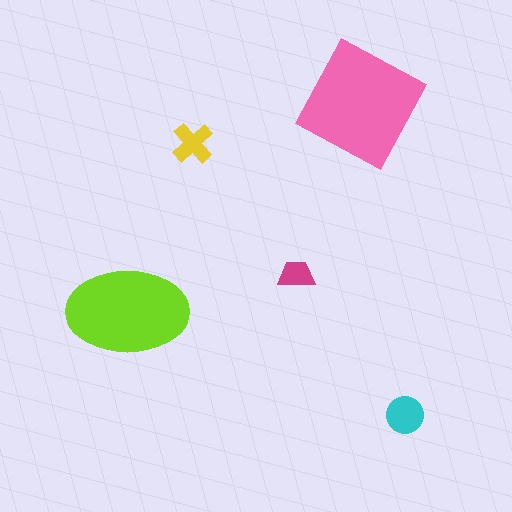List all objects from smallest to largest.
The magenta trapezoid, the yellow cross, the cyan circle, the lime ellipse, the pink square.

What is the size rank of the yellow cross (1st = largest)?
4th.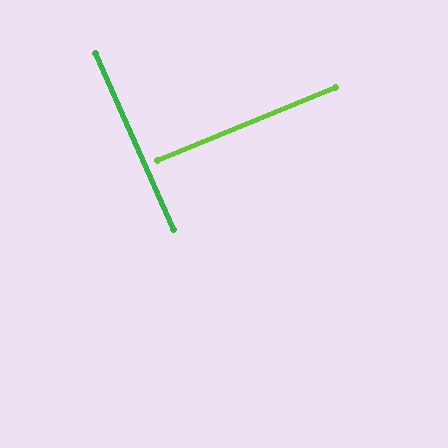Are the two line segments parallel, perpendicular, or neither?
Perpendicular — they meet at approximately 88°.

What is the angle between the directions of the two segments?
Approximately 88 degrees.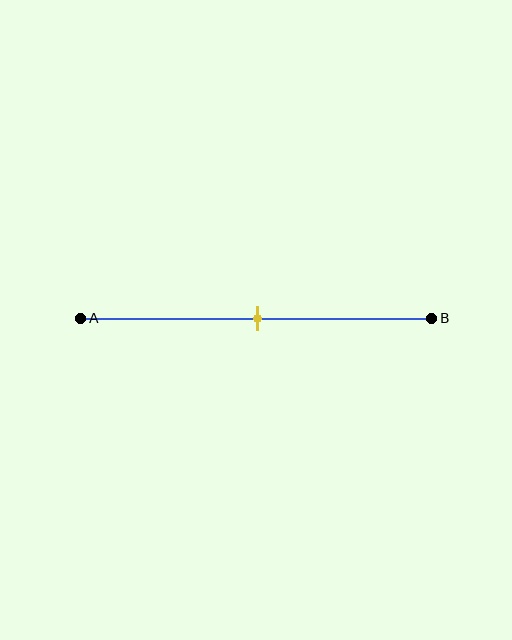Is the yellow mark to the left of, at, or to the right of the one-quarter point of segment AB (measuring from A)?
The yellow mark is to the right of the one-quarter point of segment AB.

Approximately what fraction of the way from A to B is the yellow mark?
The yellow mark is approximately 50% of the way from A to B.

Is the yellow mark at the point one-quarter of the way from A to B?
No, the mark is at about 50% from A, not at the 25% one-quarter point.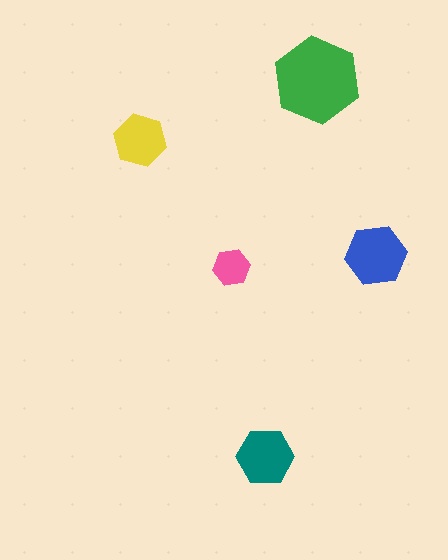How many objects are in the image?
There are 5 objects in the image.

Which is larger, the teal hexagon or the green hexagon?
The green one.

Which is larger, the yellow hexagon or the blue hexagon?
The blue one.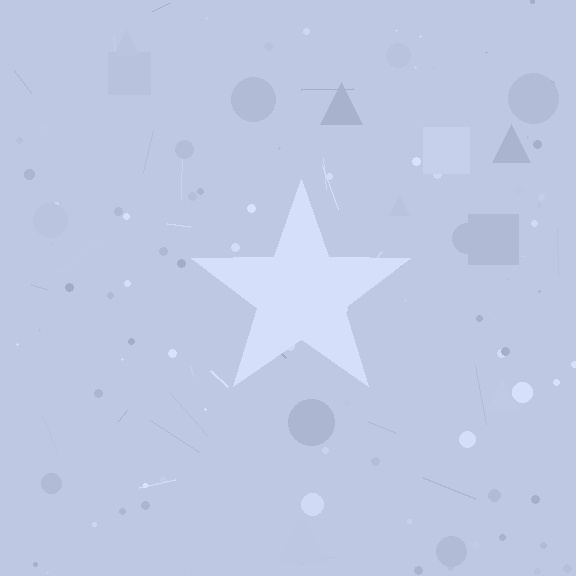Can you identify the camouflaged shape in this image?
The camouflaged shape is a star.